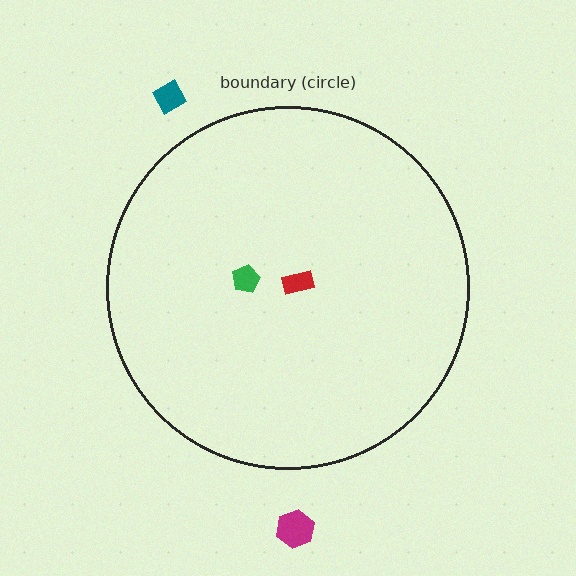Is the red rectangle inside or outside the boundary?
Inside.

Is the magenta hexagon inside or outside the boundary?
Outside.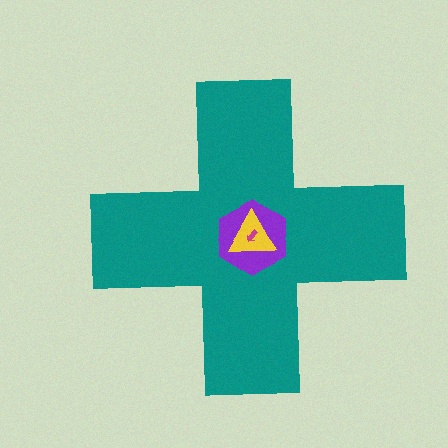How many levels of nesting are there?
4.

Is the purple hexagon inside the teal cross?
Yes.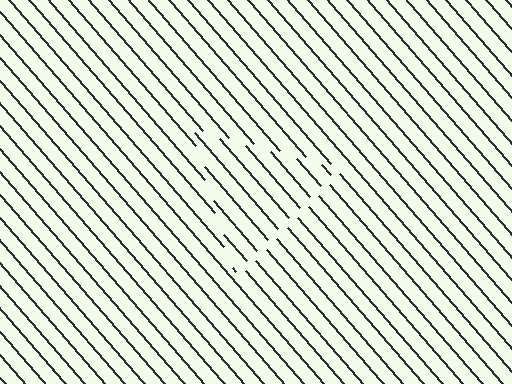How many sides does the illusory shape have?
3 sides — the line-ends trace a triangle.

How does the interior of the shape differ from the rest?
The interior of the shape contains the same grating, shifted by half a period — the contour is defined by the phase discontinuity where line-ends from the inner and outer gratings abut.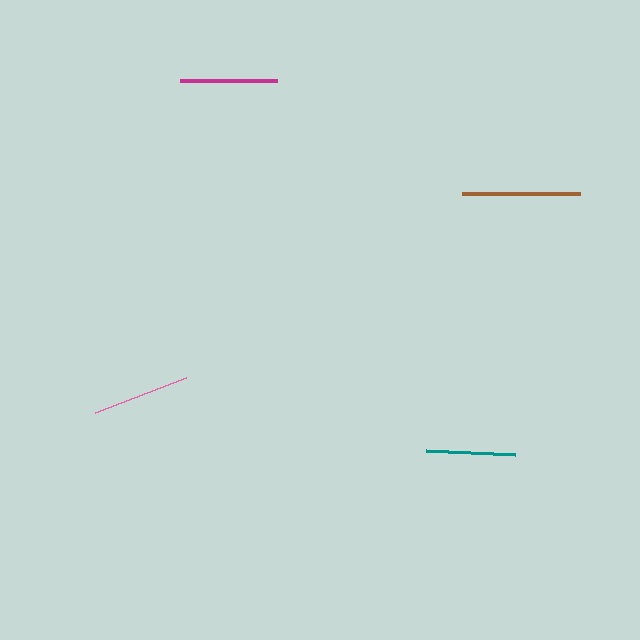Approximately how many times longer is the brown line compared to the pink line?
The brown line is approximately 1.2 times the length of the pink line.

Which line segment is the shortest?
The teal line is the shortest at approximately 90 pixels.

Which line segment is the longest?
The brown line is the longest at approximately 117 pixels.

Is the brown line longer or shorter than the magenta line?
The brown line is longer than the magenta line.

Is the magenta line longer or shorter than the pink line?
The pink line is longer than the magenta line.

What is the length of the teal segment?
The teal segment is approximately 90 pixels long.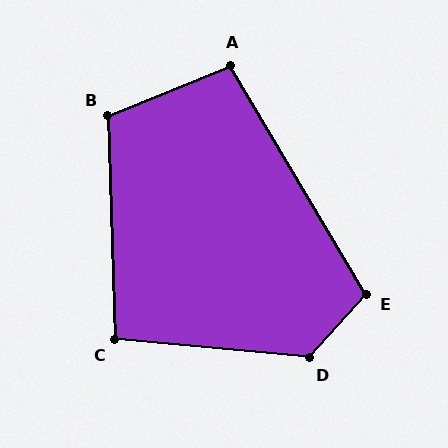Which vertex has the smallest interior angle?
C, at approximately 97 degrees.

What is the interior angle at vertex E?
Approximately 108 degrees (obtuse).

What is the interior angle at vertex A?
Approximately 98 degrees (obtuse).